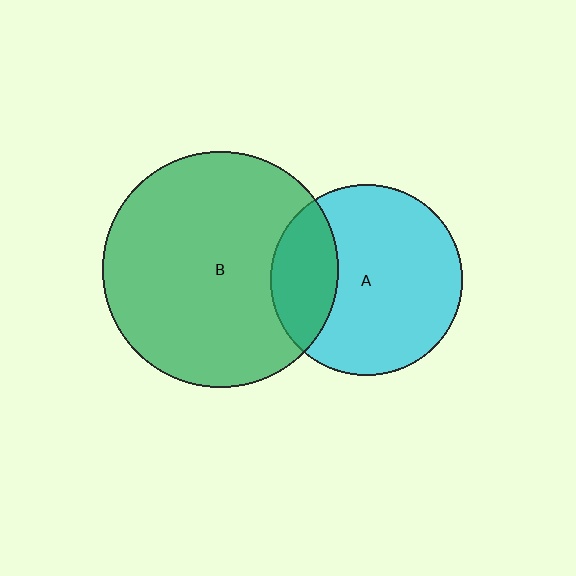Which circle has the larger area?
Circle B (green).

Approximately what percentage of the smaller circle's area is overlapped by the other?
Approximately 25%.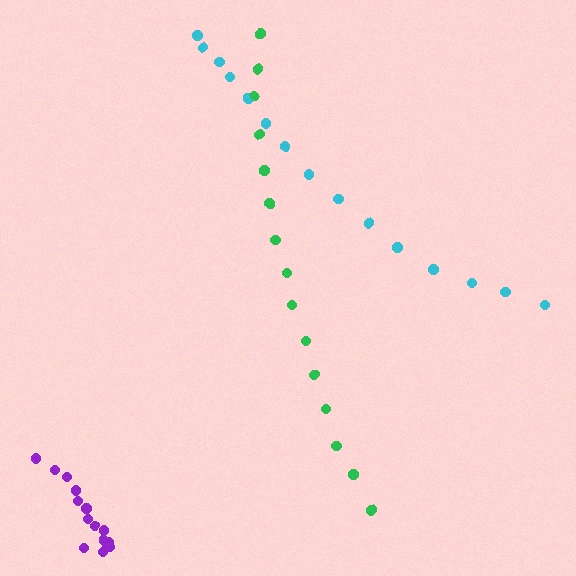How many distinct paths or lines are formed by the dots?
There are 3 distinct paths.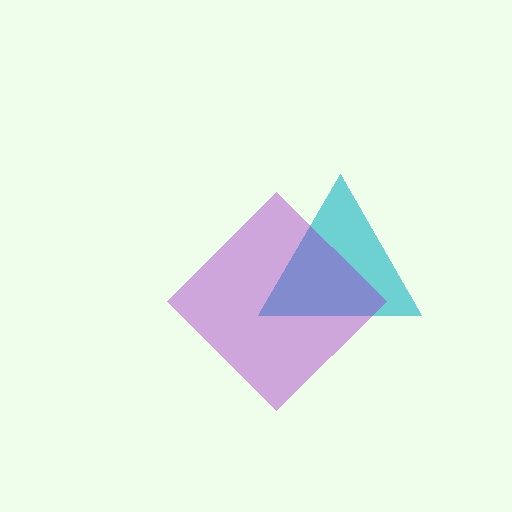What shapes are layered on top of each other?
The layered shapes are: a cyan triangle, a purple diamond.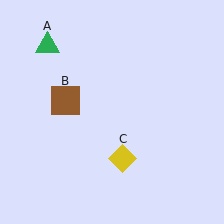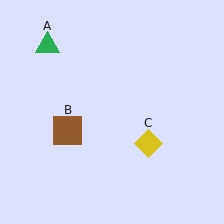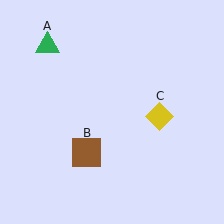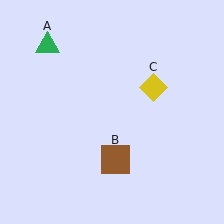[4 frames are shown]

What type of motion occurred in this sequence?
The brown square (object B), yellow diamond (object C) rotated counterclockwise around the center of the scene.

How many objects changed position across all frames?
2 objects changed position: brown square (object B), yellow diamond (object C).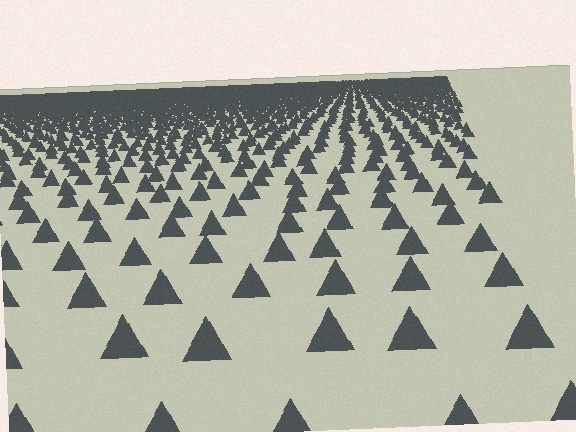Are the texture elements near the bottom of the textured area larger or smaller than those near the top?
Larger. Near the bottom, elements are closer to the viewer and appear at a bigger on-screen size.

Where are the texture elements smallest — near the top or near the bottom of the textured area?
Near the top.